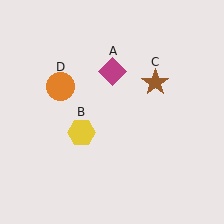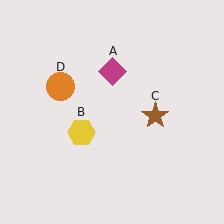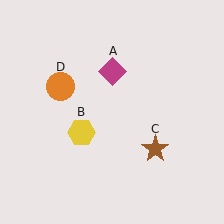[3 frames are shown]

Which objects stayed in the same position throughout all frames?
Magenta diamond (object A) and yellow hexagon (object B) and orange circle (object D) remained stationary.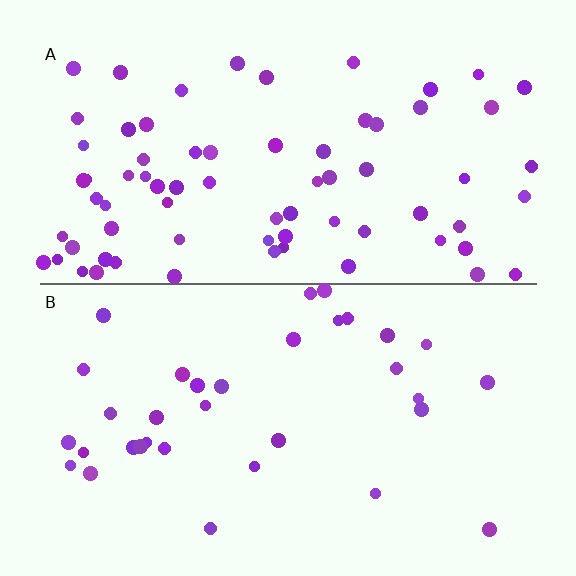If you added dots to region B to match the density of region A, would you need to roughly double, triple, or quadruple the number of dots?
Approximately double.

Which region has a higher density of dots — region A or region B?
A (the top).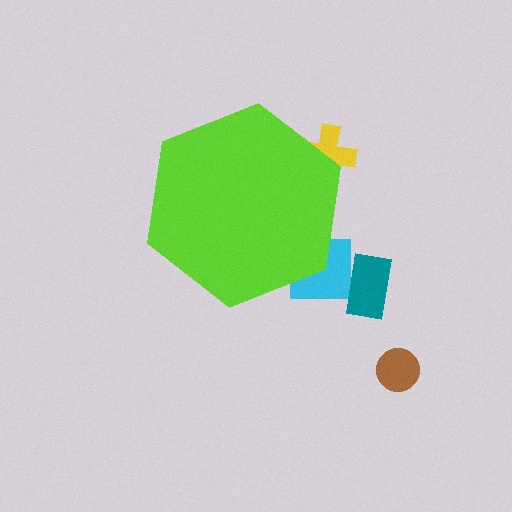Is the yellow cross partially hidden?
Yes, the yellow cross is partially hidden behind the lime hexagon.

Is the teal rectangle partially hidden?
No, the teal rectangle is fully visible.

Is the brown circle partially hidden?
No, the brown circle is fully visible.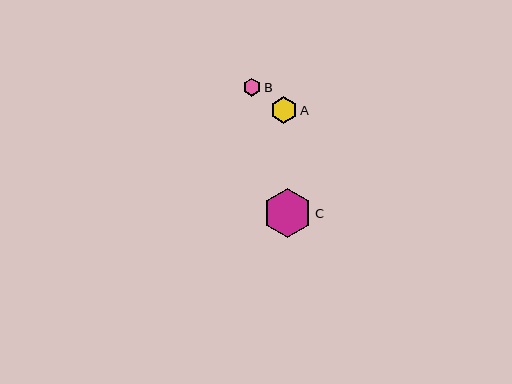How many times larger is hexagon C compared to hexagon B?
Hexagon C is approximately 2.7 times the size of hexagon B.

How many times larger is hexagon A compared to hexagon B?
Hexagon A is approximately 1.4 times the size of hexagon B.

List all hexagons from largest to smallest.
From largest to smallest: C, A, B.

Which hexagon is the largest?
Hexagon C is the largest with a size of approximately 49 pixels.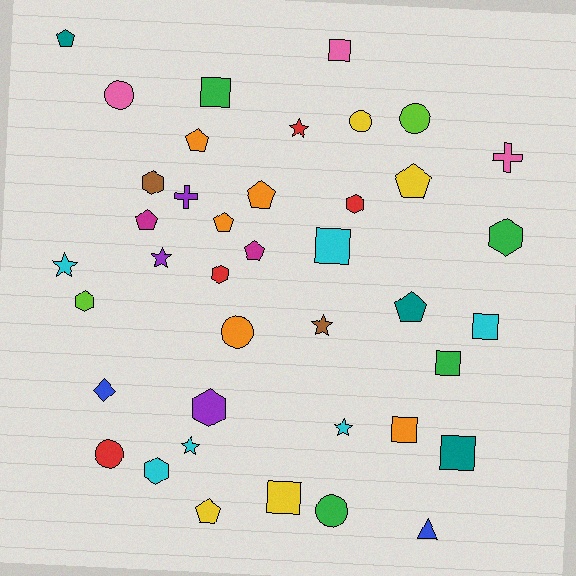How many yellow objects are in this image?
There are 4 yellow objects.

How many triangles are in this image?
There is 1 triangle.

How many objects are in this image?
There are 40 objects.